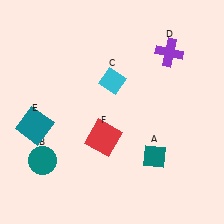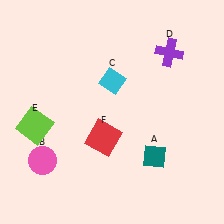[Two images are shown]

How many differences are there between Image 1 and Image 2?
There are 2 differences between the two images.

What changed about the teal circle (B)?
In Image 1, B is teal. In Image 2, it changed to pink.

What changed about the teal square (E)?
In Image 1, E is teal. In Image 2, it changed to lime.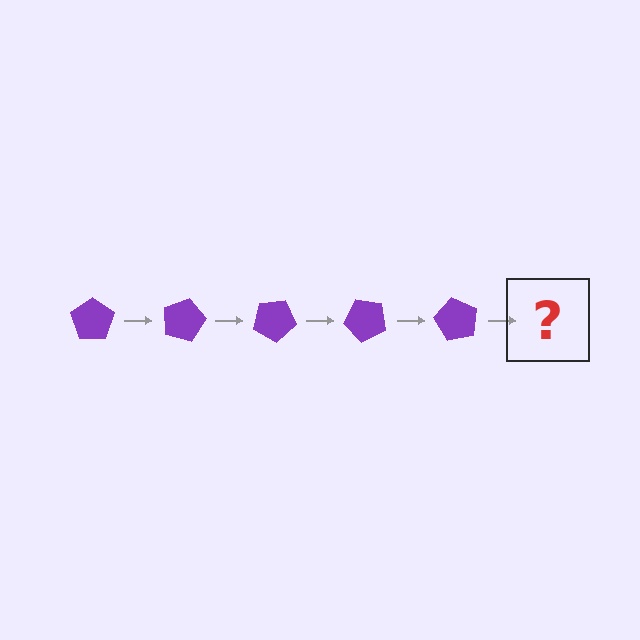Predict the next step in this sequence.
The next step is a purple pentagon rotated 75 degrees.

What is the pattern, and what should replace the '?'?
The pattern is that the pentagon rotates 15 degrees each step. The '?' should be a purple pentagon rotated 75 degrees.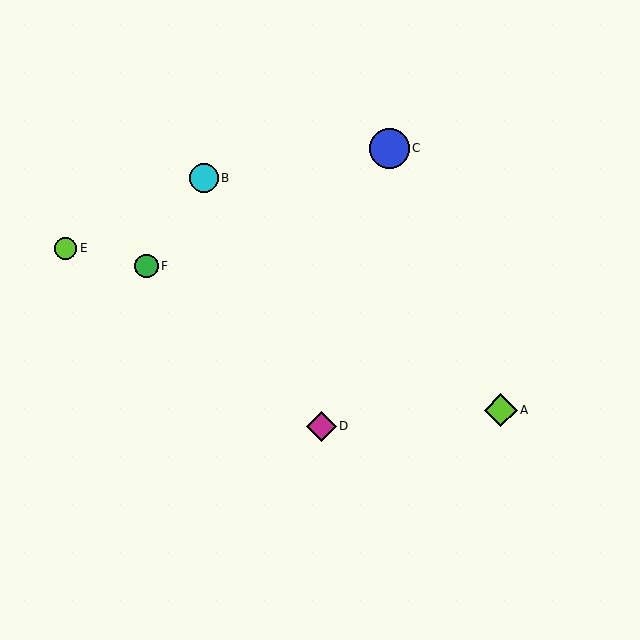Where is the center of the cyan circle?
The center of the cyan circle is at (204, 178).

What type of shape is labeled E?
Shape E is a lime circle.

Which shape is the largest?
The blue circle (labeled C) is the largest.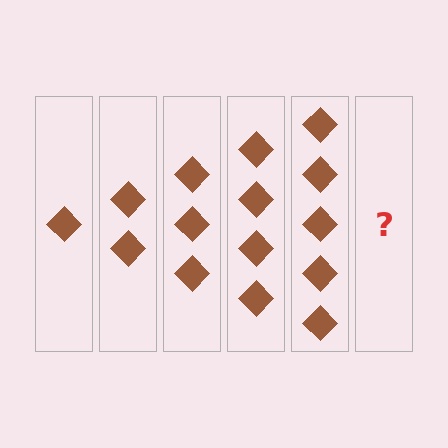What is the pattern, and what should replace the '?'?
The pattern is that each step adds one more diamond. The '?' should be 6 diamonds.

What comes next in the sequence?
The next element should be 6 diamonds.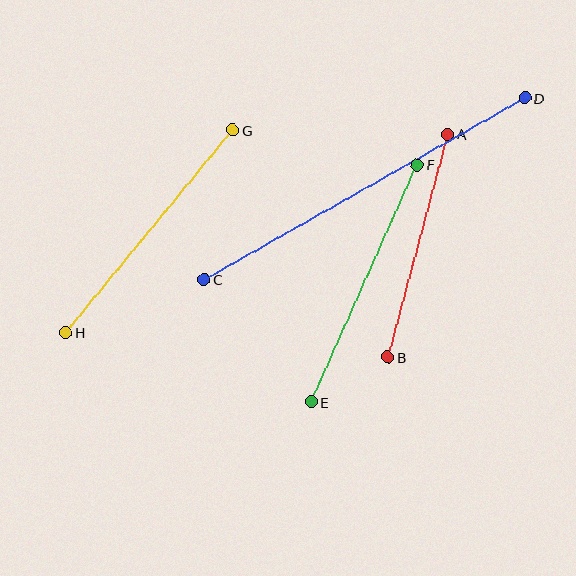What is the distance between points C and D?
The distance is approximately 369 pixels.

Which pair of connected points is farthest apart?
Points C and D are farthest apart.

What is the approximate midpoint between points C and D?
The midpoint is at approximately (364, 189) pixels.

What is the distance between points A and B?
The distance is approximately 231 pixels.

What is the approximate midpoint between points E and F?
The midpoint is at approximately (364, 283) pixels.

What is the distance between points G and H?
The distance is approximately 262 pixels.